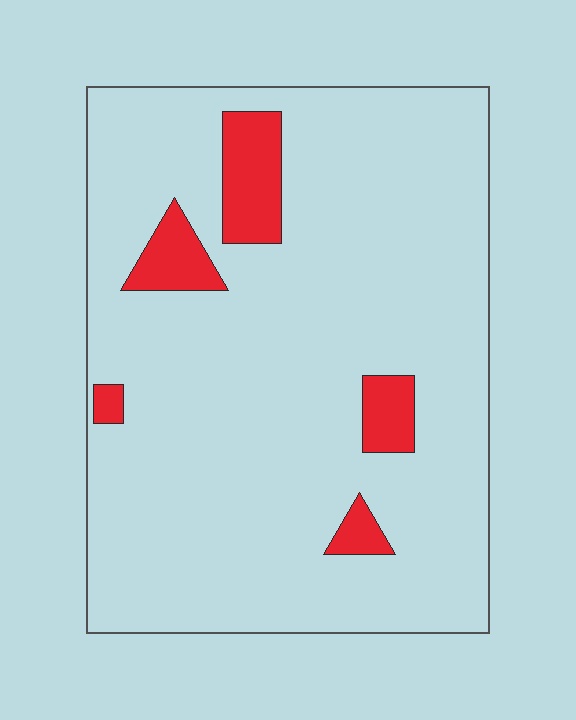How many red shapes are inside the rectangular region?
5.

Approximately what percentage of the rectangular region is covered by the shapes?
Approximately 10%.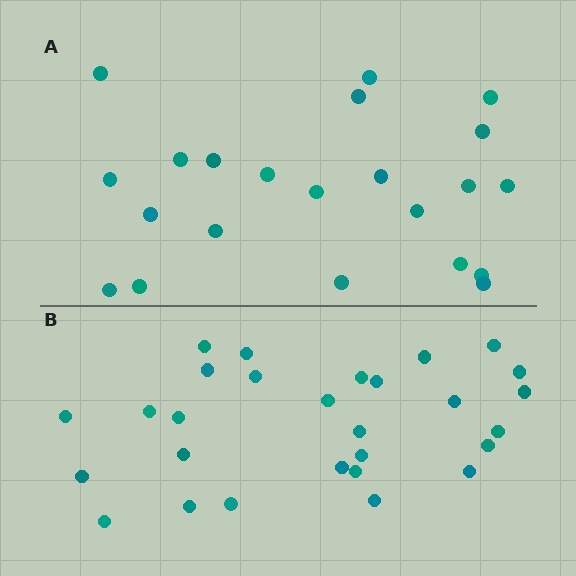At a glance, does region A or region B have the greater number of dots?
Region B (the bottom region) has more dots.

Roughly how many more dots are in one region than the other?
Region B has about 6 more dots than region A.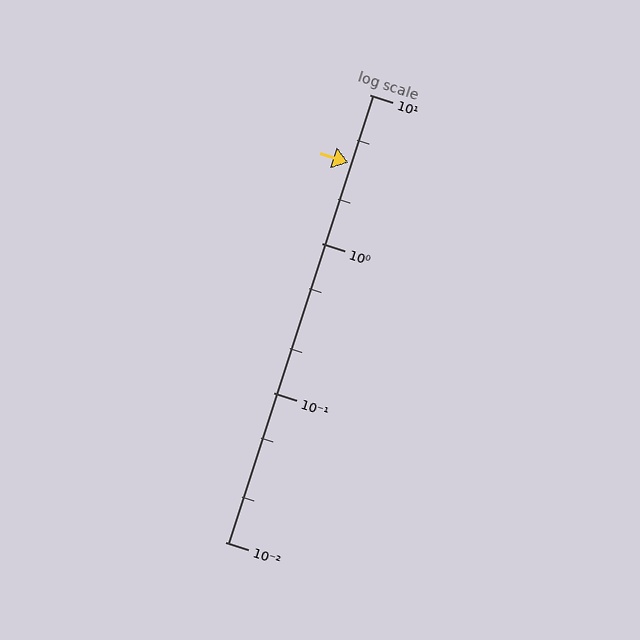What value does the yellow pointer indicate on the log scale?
The pointer indicates approximately 3.5.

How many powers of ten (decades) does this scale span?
The scale spans 3 decades, from 0.01 to 10.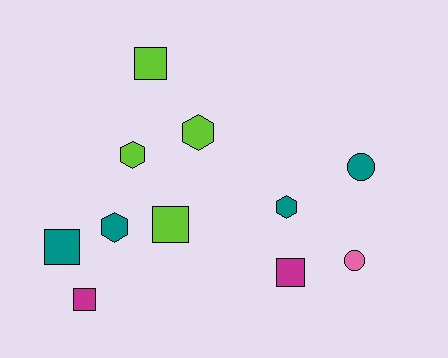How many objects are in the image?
There are 11 objects.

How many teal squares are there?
There is 1 teal square.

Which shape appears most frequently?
Square, with 5 objects.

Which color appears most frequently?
Lime, with 4 objects.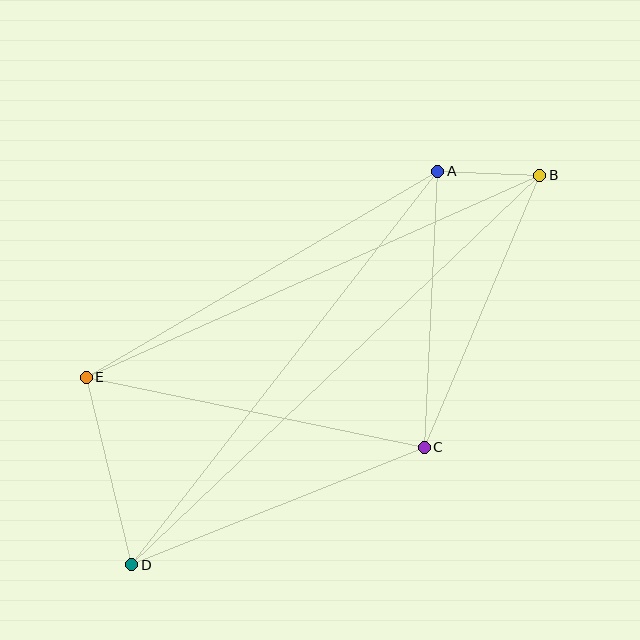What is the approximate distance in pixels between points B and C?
The distance between B and C is approximately 296 pixels.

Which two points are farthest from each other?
Points B and D are farthest from each other.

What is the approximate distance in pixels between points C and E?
The distance between C and E is approximately 345 pixels.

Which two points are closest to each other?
Points A and B are closest to each other.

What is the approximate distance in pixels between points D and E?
The distance between D and E is approximately 193 pixels.